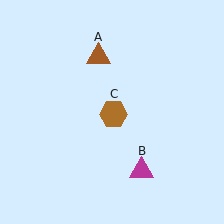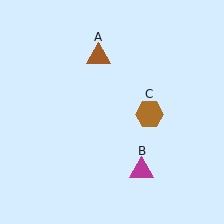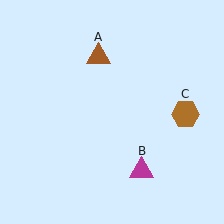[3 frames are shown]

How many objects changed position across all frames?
1 object changed position: brown hexagon (object C).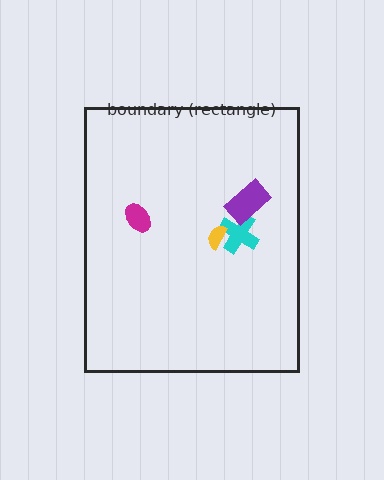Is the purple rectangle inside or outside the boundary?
Inside.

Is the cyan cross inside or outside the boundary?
Inside.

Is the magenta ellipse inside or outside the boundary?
Inside.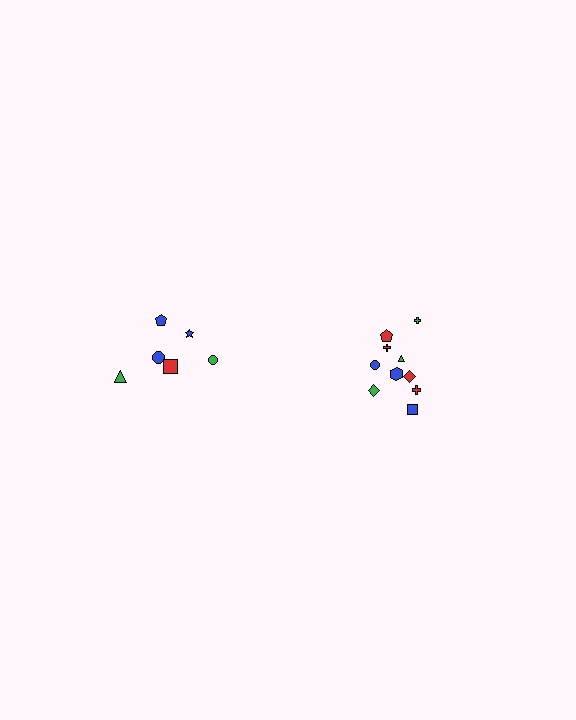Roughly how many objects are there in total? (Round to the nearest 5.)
Roughly 15 objects in total.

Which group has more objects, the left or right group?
The right group.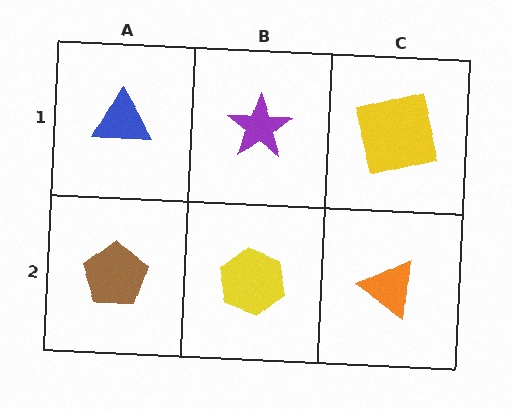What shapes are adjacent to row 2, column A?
A blue triangle (row 1, column A), a yellow hexagon (row 2, column B).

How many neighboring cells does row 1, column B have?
3.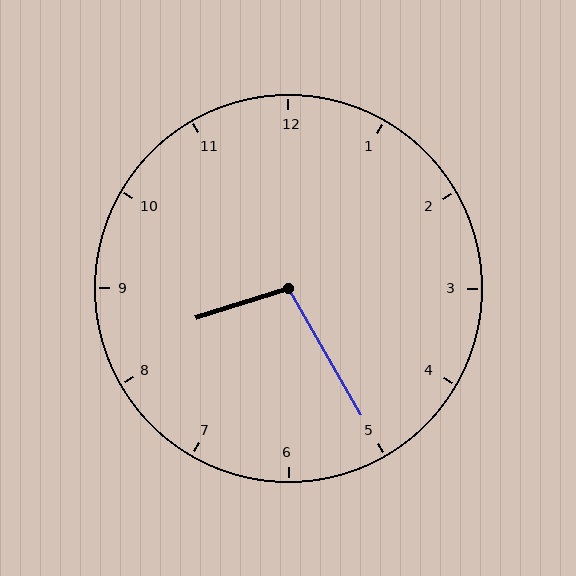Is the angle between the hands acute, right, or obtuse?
It is obtuse.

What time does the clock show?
8:25.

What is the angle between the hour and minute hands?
Approximately 102 degrees.